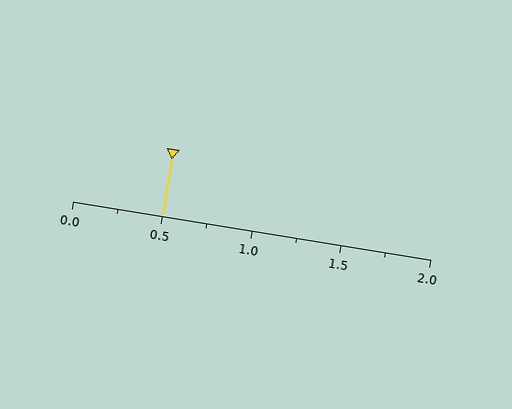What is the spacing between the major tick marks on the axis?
The major ticks are spaced 0.5 apart.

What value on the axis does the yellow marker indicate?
The marker indicates approximately 0.5.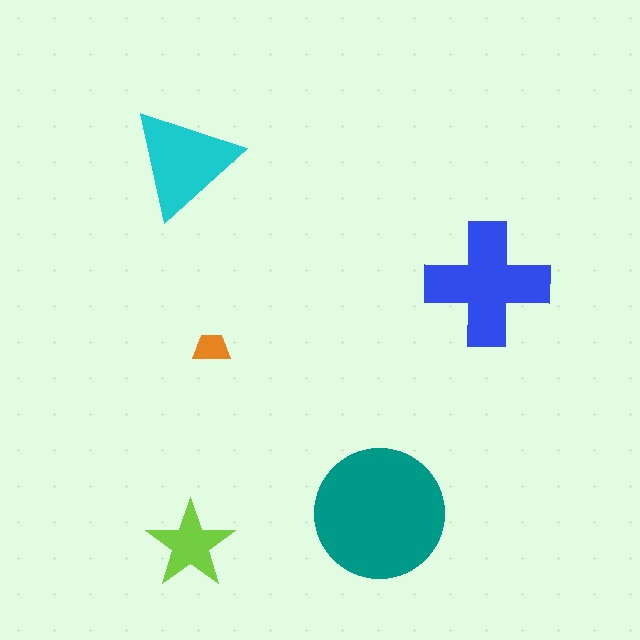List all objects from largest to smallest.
The teal circle, the blue cross, the cyan triangle, the lime star, the orange trapezoid.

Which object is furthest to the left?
The cyan triangle is leftmost.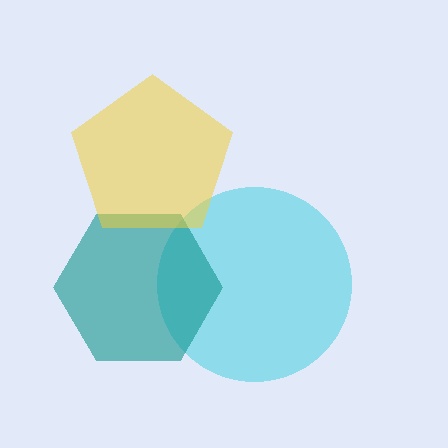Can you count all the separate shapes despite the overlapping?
Yes, there are 3 separate shapes.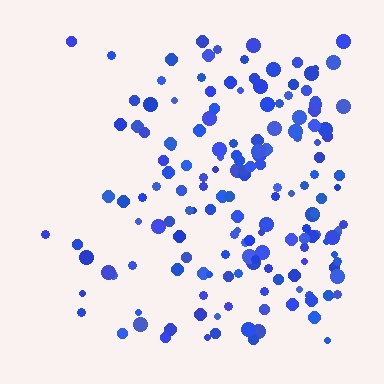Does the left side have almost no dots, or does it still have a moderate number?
Still a moderate number, just noticeably fewer than the right.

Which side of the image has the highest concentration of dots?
The right.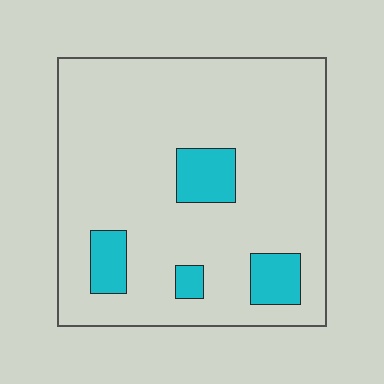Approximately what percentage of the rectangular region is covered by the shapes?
Approximately 15%.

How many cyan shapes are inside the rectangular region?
4.